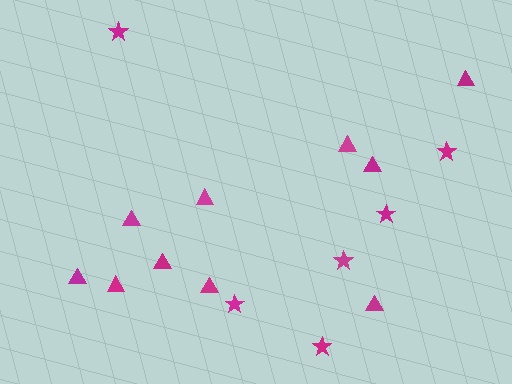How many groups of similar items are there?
There are 2 groups: one group of stars (6) and one group of triangles (10).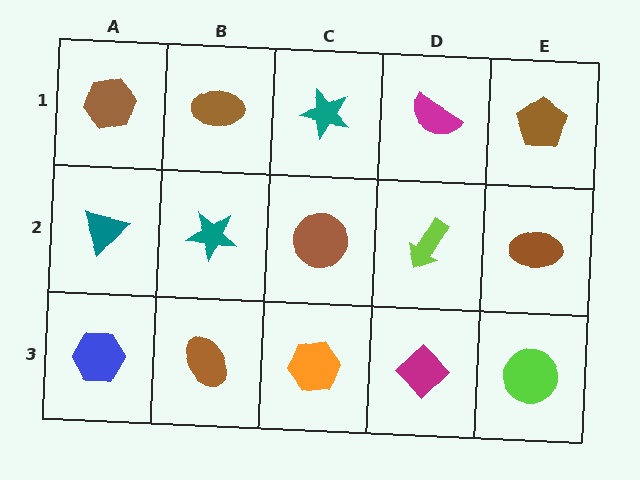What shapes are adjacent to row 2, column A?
A brown hexagon (row 1, column A), a blue hexagon (row 3, column A), a teal star (row 2, column B).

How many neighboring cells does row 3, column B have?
3.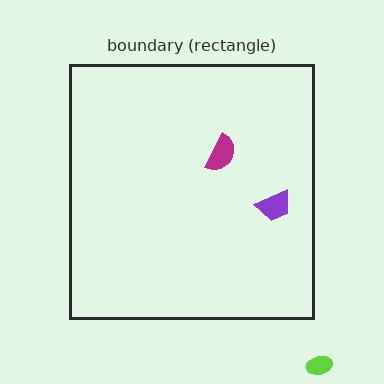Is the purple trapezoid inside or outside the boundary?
Inside.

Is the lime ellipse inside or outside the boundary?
Outside.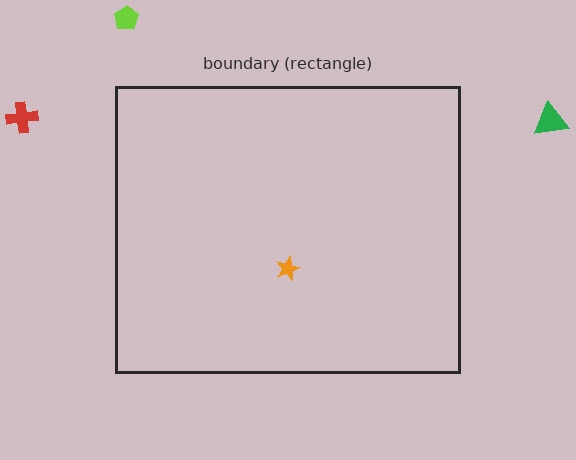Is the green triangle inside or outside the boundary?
Outside.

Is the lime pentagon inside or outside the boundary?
Outside.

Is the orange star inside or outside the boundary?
Inside.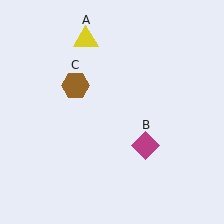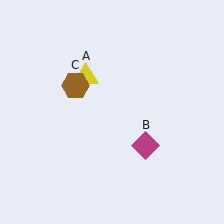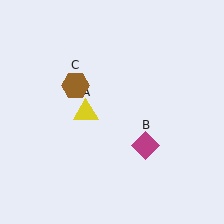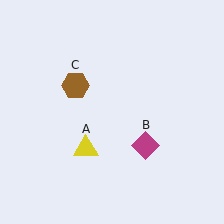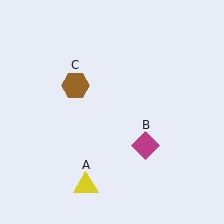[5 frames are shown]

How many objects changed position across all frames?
1 object changed position: yellow triangle (object A).